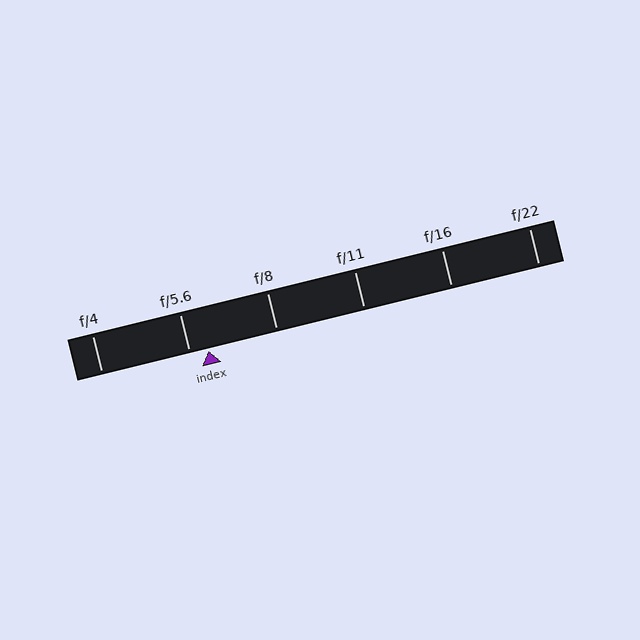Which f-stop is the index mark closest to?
The index mark is closest to f/5.6.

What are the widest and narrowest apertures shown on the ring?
The widest aperture shown is f/4 and the narrowest is f/22.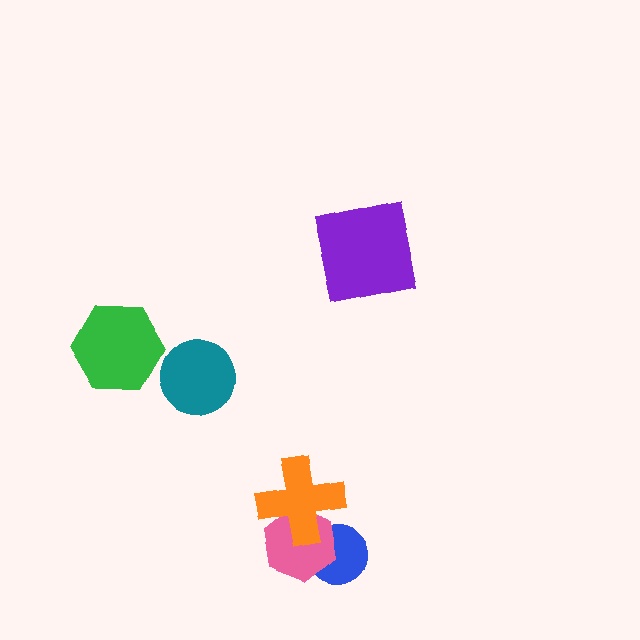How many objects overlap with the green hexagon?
0 objects overlap with the green hexagon.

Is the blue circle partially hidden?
Yes, it is partially covered by another shape.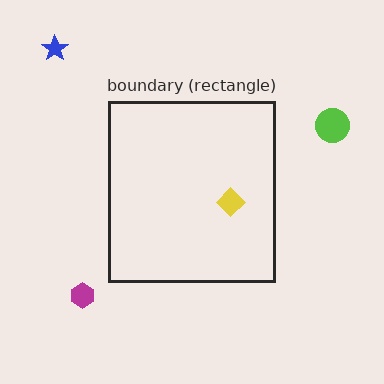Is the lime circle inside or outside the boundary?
Outside.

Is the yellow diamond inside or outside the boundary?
Inside.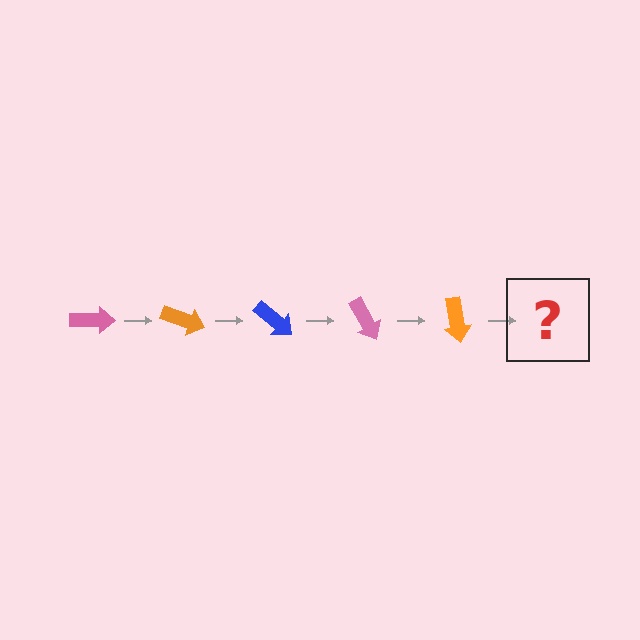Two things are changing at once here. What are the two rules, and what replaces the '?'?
The two rules are that it rotates 20 degrees each step and the color cycles through pink, orange, and blue. The '?' should be a blue arrow, rotated 100 degrees from the start.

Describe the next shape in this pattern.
It should be a blue arrow, rotated 100 degrees from the start.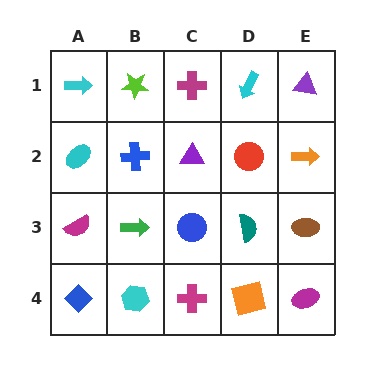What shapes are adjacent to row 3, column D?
A red circle (row 2, column D), an orange square (row 4, column D), a blue circle (row 3, column C), a brown ellipse (row 3, column E).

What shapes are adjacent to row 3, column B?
A blue cross (row 2, column B), a cyan hexagon (row 4, column B), a magenta semicircle (row 3, column A), a blue circle (row 3, column C).